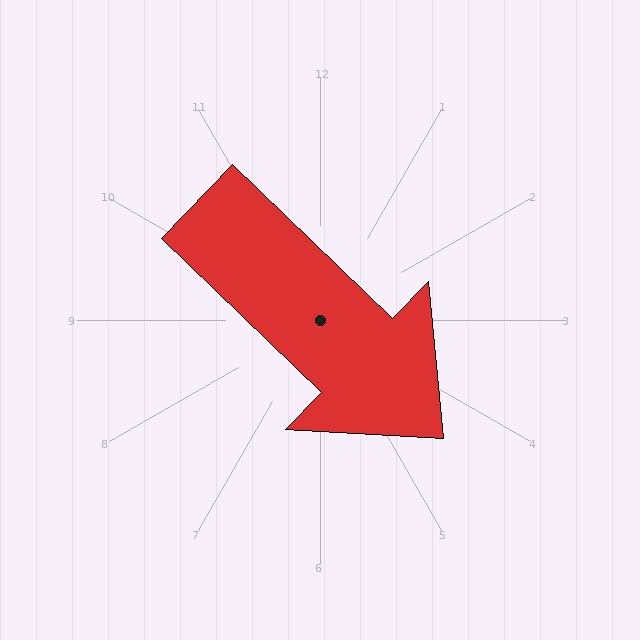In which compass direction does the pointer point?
Southeast.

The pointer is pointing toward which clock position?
Roughly 4 o'clock.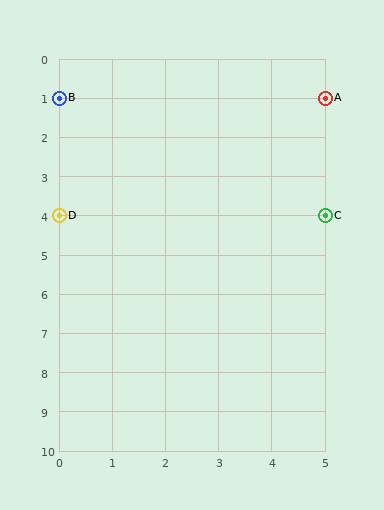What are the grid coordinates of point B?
Point B is at grid coordinates (0, 1).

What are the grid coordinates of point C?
Point C is at grid coordinates (5, 4).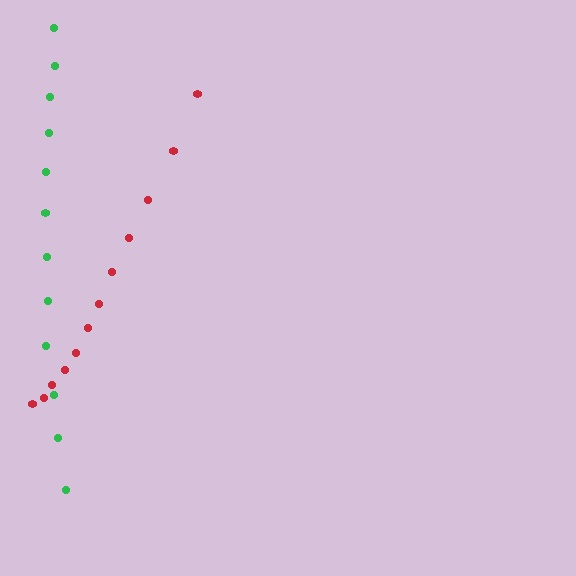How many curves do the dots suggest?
There are 2 distinct paths.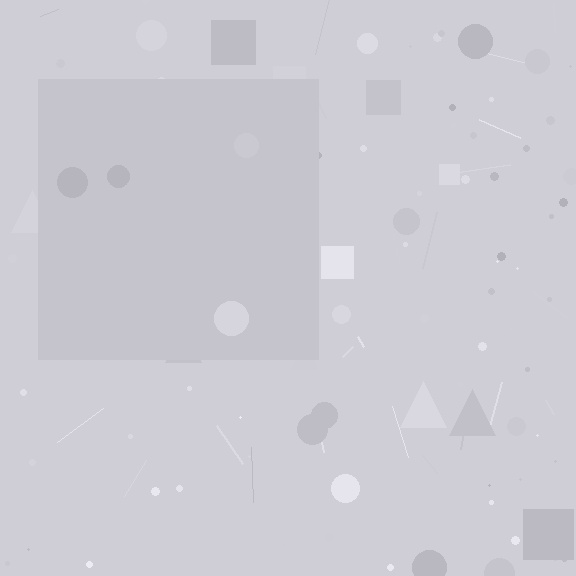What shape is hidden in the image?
A square is hidden in the image.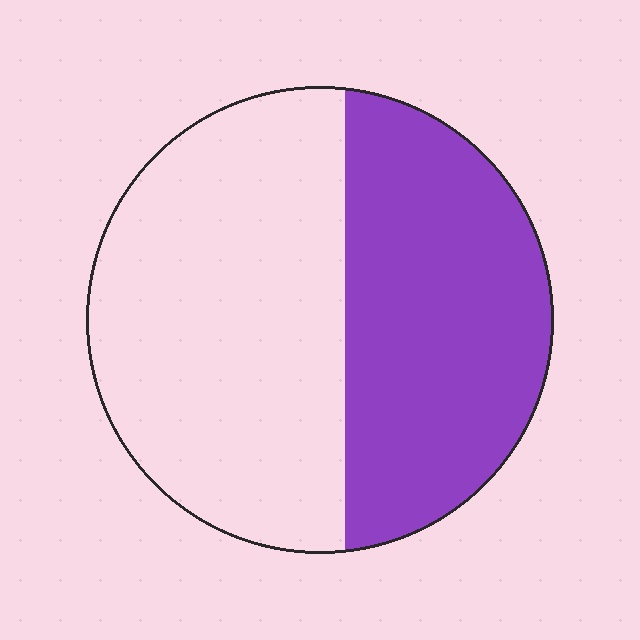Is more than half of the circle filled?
No.